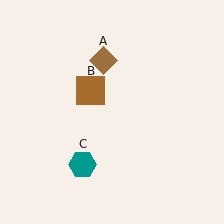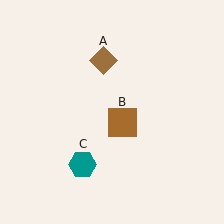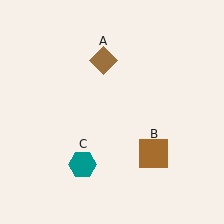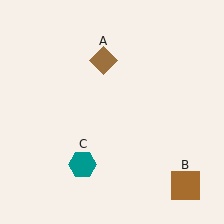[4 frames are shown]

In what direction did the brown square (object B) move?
The brown square (object B) moved down and to the right.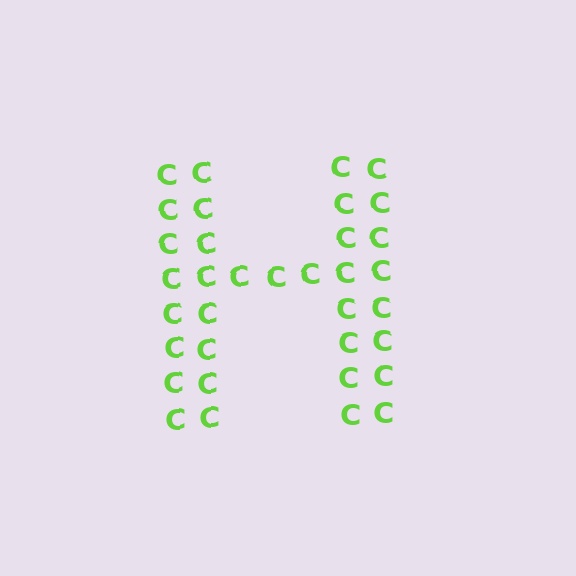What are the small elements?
The small elements are letter C's.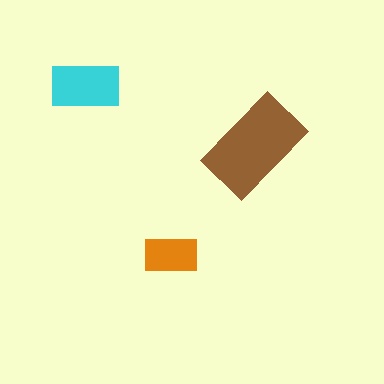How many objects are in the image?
There are 3 objects in the image.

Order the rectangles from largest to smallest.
the brown one, the cyan one, the orange one.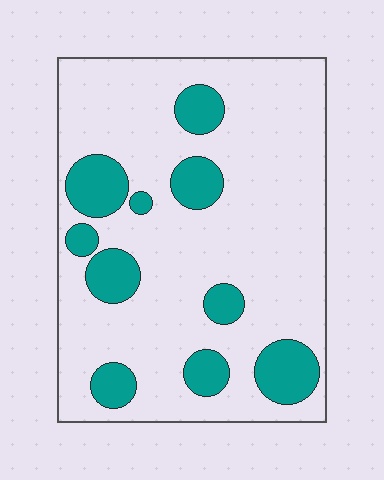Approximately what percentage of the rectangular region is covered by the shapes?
Approximately 20%.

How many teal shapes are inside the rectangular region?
10.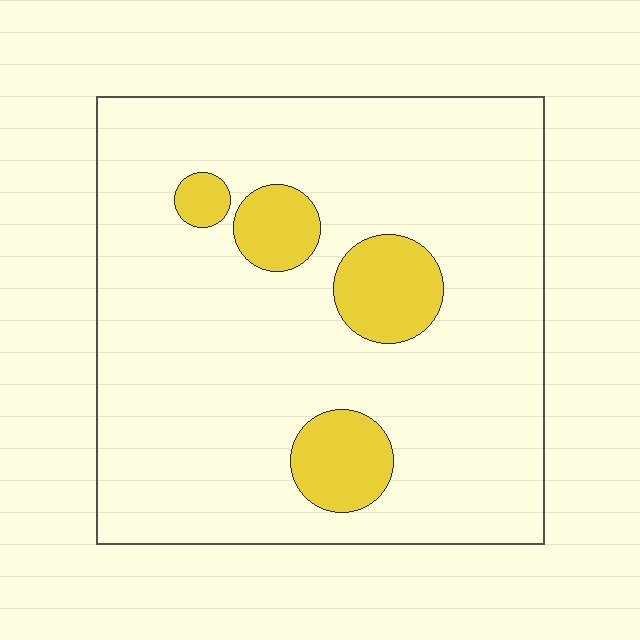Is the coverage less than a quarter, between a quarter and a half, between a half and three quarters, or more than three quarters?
Less than a quarter.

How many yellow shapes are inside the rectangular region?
4.